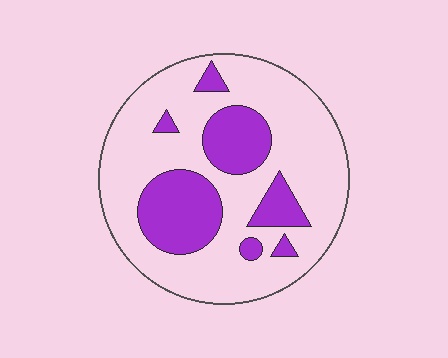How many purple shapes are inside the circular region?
7.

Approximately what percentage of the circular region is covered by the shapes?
Approximately 25%.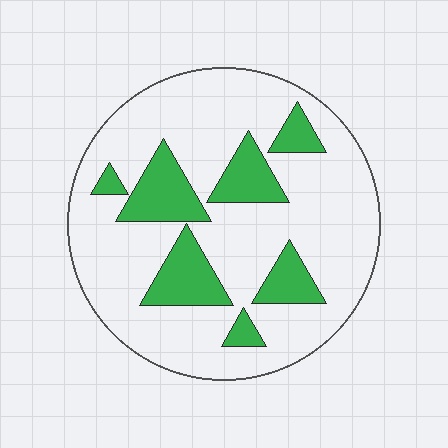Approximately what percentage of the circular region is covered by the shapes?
Approximately 20%.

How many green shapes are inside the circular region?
7.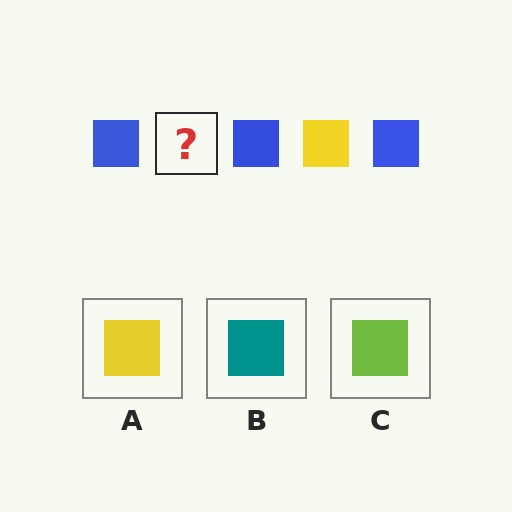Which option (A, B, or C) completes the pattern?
A.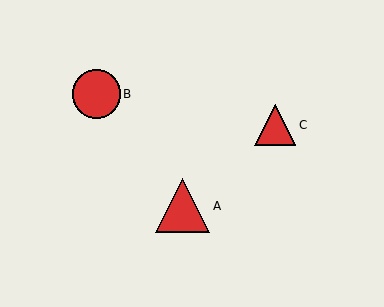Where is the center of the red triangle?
The center of the red triangle is at (182, 206).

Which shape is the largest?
The red triangle (labeled A) is the largest.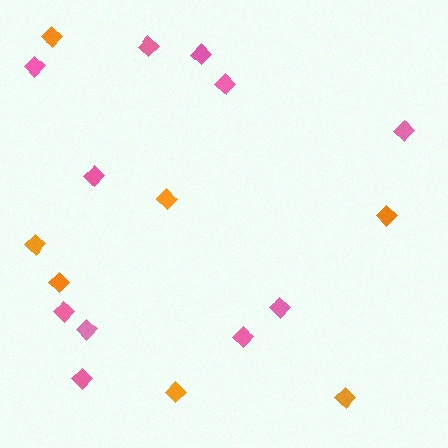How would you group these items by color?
There are 2 groups: one group of pink diamonds (11) and one group of orange diamonds (7).